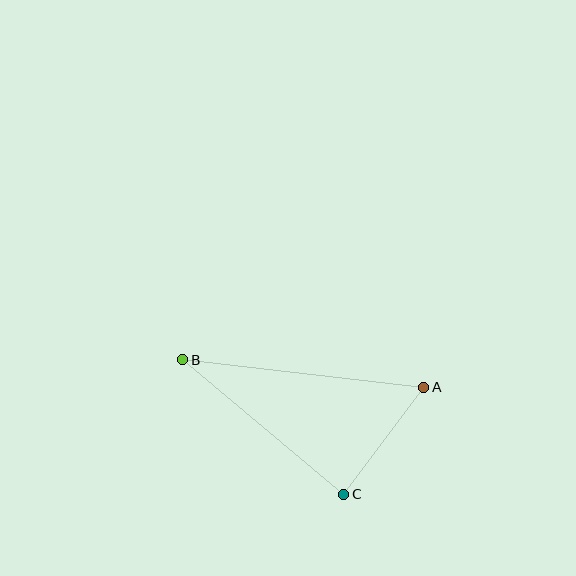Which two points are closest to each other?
Points A and C are closest to each other.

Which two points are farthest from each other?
Points A and B are farthest from each other.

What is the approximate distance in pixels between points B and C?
The distance between B and C is approximately 210 pixels.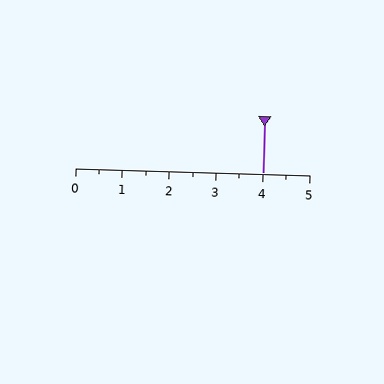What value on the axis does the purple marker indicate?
The marker indicates approximately 4.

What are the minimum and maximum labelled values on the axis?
The axis runs from 0 to 5.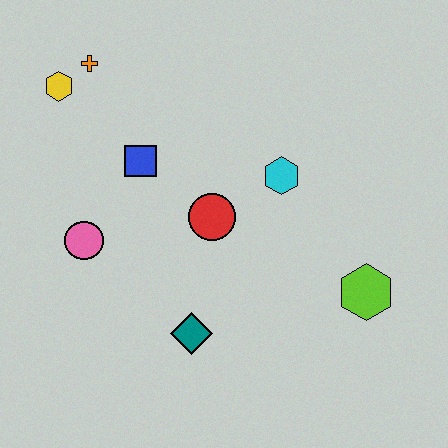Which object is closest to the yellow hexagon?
The orange cross is closest to the yellow hexagon.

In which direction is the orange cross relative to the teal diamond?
The orange cross is above the teal diamond.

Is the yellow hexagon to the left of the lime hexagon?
Yes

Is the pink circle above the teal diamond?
Yes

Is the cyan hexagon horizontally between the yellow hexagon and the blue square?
No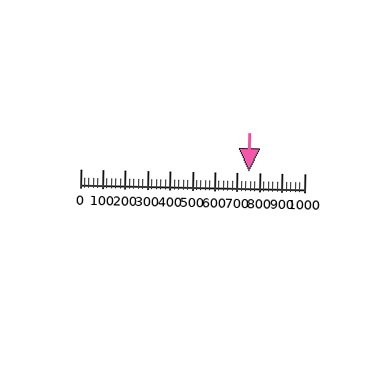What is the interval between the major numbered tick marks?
The major tick marks are spaced 100 units apart.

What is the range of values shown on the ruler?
The ruler shows values from 0 to 1000.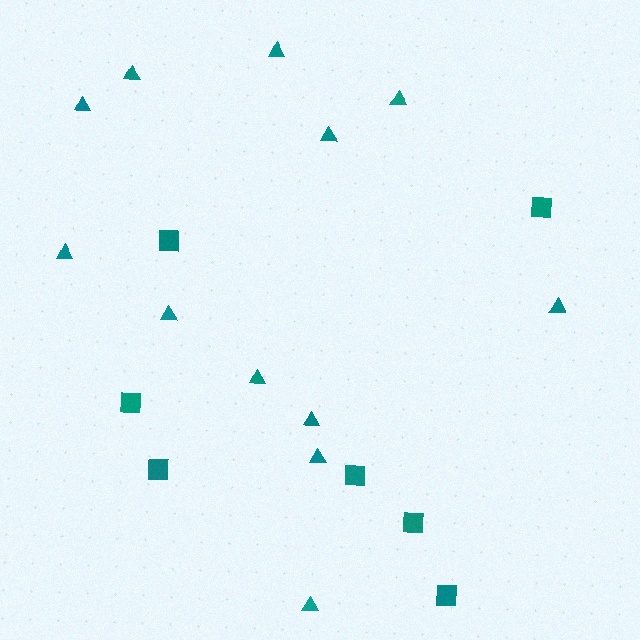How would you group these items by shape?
There are 2 groups: one group of triangles (12) and one group of squares (7).